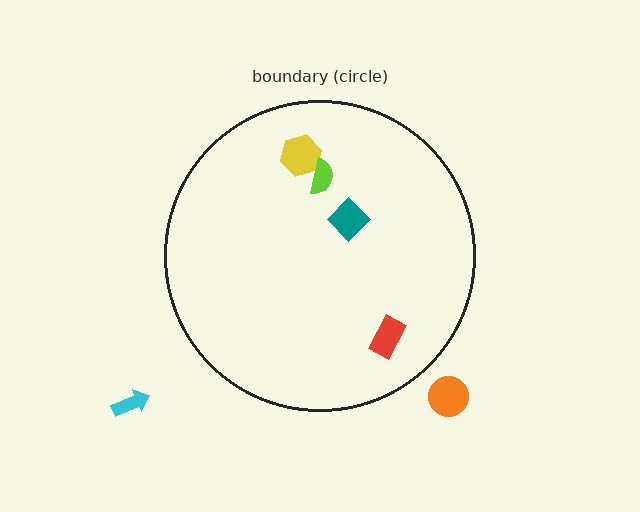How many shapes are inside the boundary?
4 inside, 2 outside.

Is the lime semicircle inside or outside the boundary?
Inside.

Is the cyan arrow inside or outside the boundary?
Outside.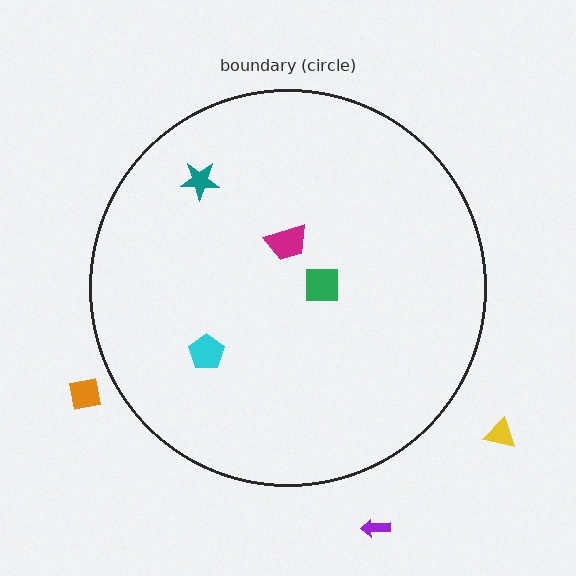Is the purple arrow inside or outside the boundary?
Outside.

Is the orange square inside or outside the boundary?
Outside.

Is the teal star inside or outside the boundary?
Inside.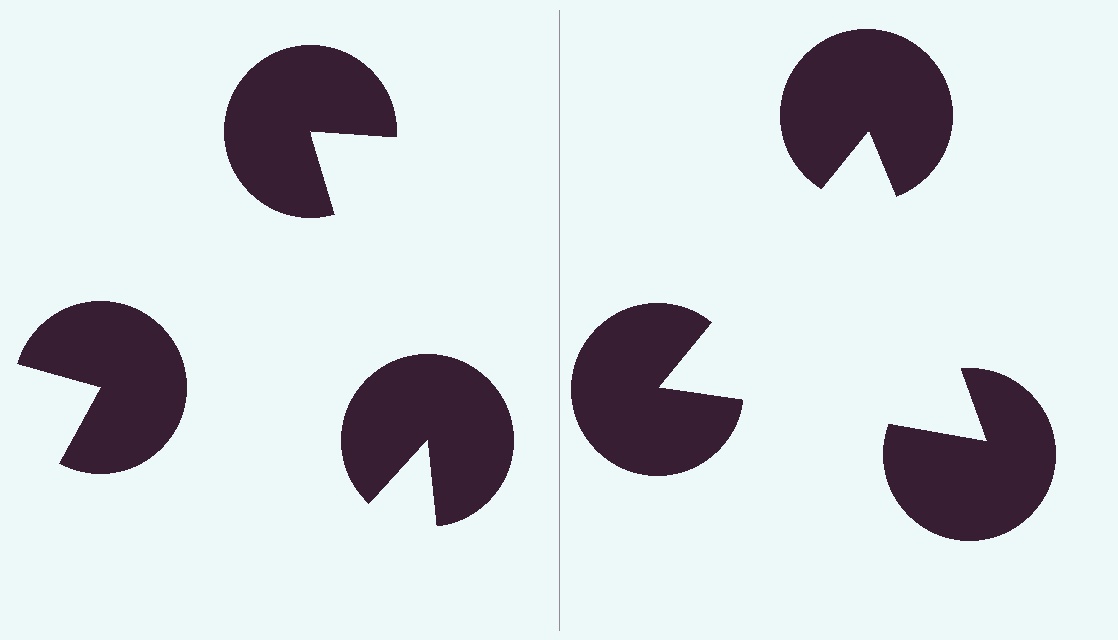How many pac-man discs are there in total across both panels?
6 — 3 on each side.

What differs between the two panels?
The pac-man discs are positioned identically on both sides; only the wedge orientations differ. On the right they align to a triangle; on the left they are misaligned.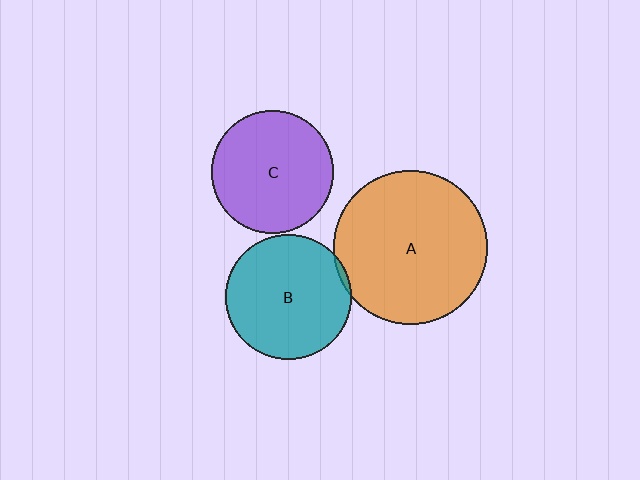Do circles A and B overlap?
Yes.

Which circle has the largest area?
Circle A (orange).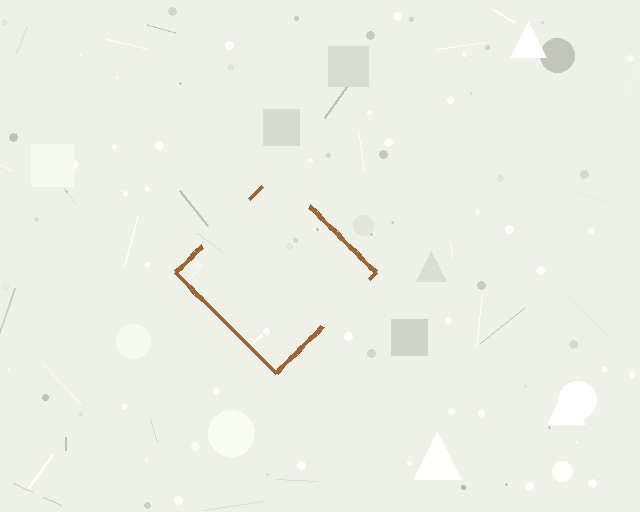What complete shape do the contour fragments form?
The contour fragments form a diamond.